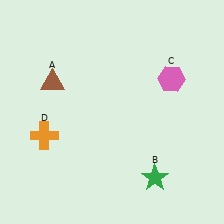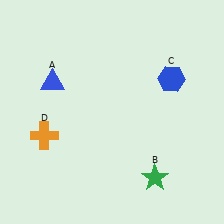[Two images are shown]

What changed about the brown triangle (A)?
In Image 1, A is brown. In Image 2, it changed to blue.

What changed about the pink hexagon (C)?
In Image 1, C is pink. In Image 2, it changed to blue.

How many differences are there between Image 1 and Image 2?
There are 2 differences between the two images.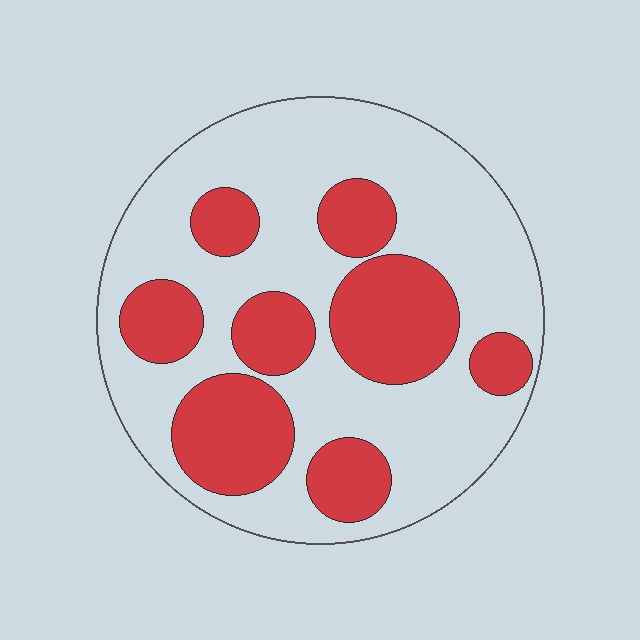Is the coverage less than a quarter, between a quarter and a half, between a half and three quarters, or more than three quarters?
Between a quarter and a half.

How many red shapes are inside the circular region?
8.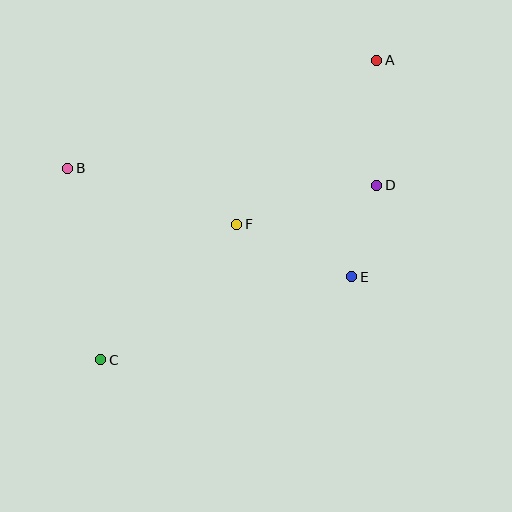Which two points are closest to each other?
Points D and E are closest to each other.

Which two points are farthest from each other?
Points A and C are farthest from each other.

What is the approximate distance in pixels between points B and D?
The distance between B and D is approximately 310 pixels.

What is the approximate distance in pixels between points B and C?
The distance between B and C is approximately 194 pixels.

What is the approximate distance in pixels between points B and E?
The distance between B and E is approximately 304 pixels.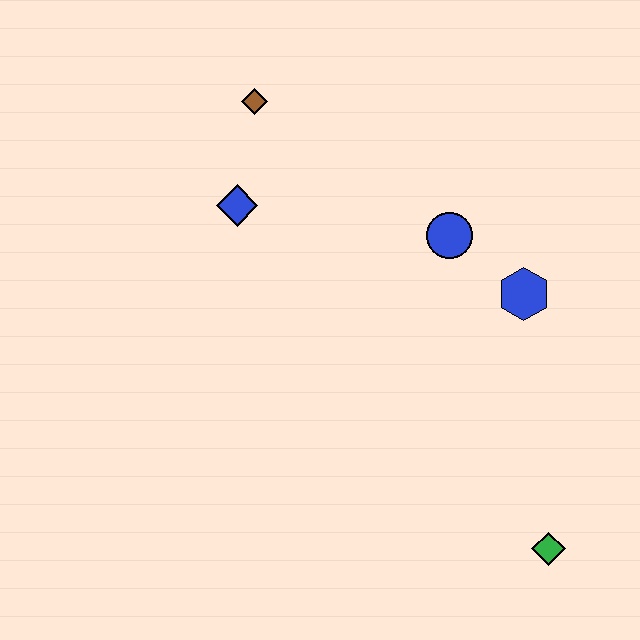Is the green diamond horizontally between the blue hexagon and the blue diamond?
No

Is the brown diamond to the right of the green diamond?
No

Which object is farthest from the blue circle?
The green diamond is farthest from the blue circle.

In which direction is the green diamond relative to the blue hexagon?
The green diamond is below the blue hexagon.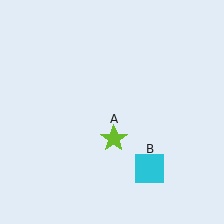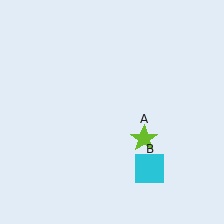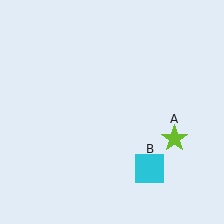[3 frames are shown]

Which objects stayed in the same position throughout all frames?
Cyan square (object B) remained stationary.